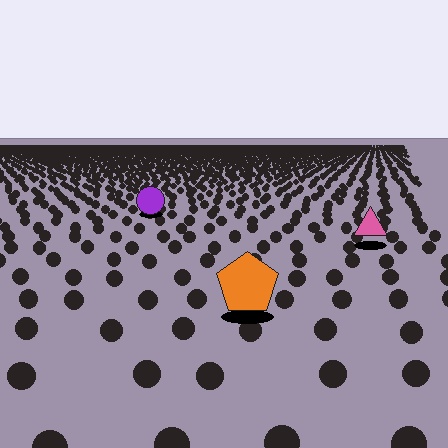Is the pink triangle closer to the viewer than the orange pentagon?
No. The orange pentagon is closer — you can tell from the texture gradient: the ground texture is coarser near it.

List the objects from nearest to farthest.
From nearest to farthest: the orange pentagon, the pink triangle, the purple circle.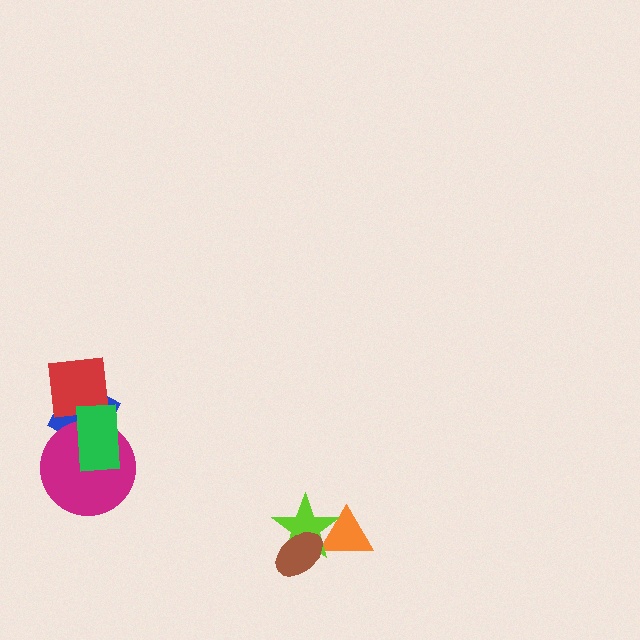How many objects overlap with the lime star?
2 objects overlap with the lime star.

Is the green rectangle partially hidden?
No, no other shape covers it.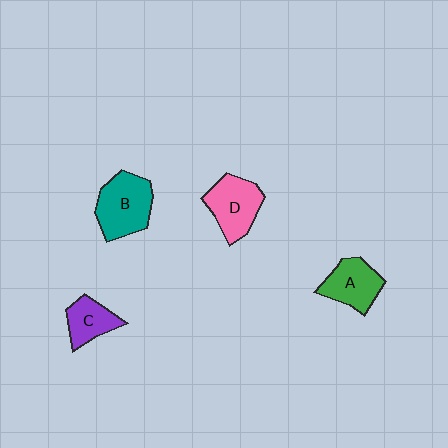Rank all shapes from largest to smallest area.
From largest to smallest: B (teal), D (pink), A (green), C (purple).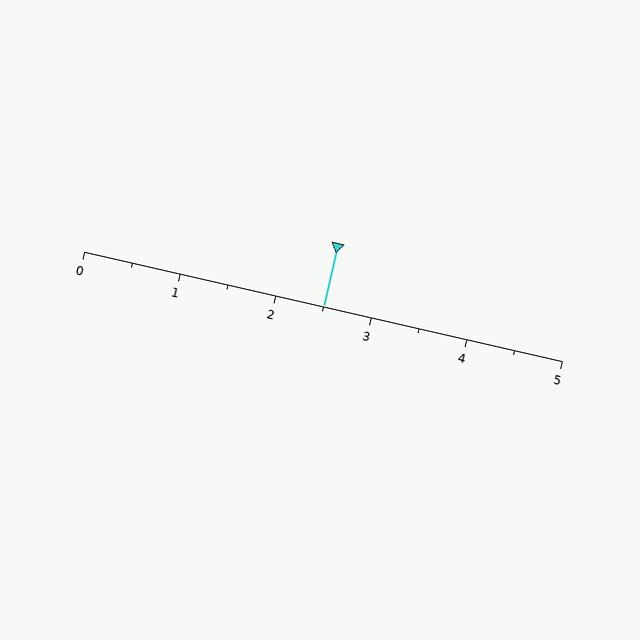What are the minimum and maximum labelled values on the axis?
The axis runs from 0 to 5.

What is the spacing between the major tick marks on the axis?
The major ticks are spaced 1 apart.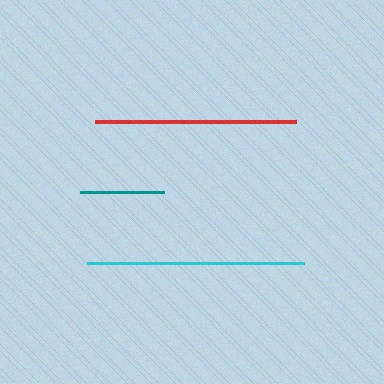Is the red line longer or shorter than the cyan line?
The cyan line is longer than the red line.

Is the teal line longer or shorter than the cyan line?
The cyan line is longer than the teal line.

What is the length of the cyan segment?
The cyan segment is approximately 217 pixels long.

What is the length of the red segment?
The red segment is approximately 201 pixels long.